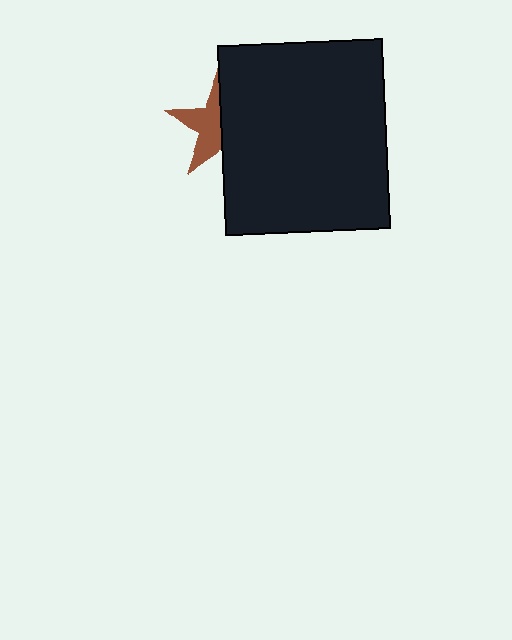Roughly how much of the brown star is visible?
About half of it is visible (roughly 50%).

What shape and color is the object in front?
The object in front is a black rectangle.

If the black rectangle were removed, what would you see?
You would see the complete brown star.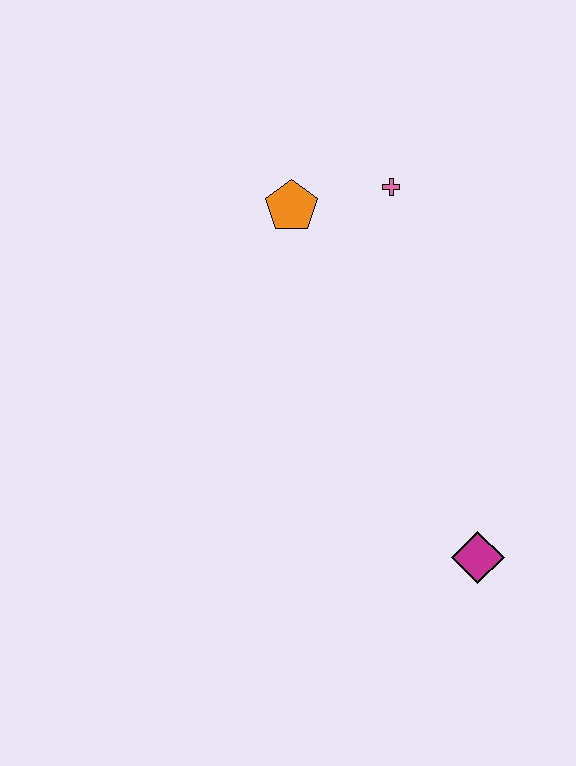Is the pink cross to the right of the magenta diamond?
No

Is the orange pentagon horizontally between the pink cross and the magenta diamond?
No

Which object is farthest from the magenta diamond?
The orange pentagon is farthest from the magenta diamond.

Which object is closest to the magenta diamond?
The pink cross is closest to the magenta diamond.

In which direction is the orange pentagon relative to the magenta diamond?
The orange pentagon is above the magenta diamond.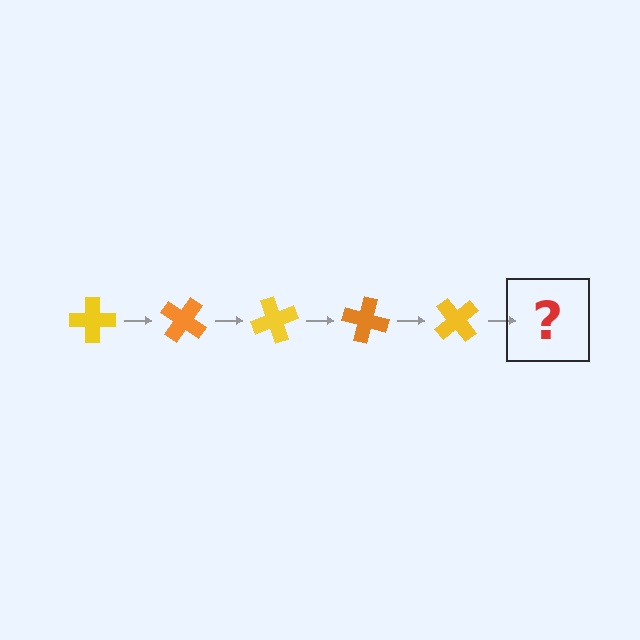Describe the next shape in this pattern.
It should be an orange cross, rotated 175 degrees from the start.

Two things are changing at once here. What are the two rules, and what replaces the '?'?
The two rules are that it rotates 35 degrees each step and the color cycles through yellow and orange. The '?' should be an orange cross, rotated 175 degrees from the start.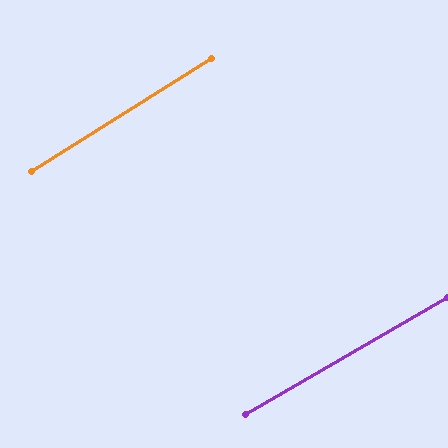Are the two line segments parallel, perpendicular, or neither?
Parallel — their directions differ by only 1.9°.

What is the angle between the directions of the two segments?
Approximately 2 degrees.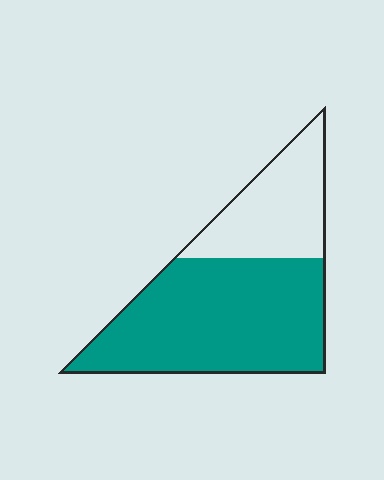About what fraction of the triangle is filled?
About two thirds (2/3).